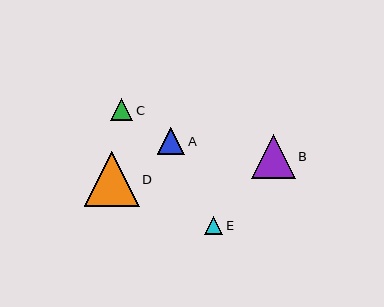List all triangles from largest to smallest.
From largest to smallest: D, B, A, C, E.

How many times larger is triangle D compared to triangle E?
Triangle D is approximately 3.1 times the size of triangle E.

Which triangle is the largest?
Triangle D is the largest with a size of approximately 55 pixels.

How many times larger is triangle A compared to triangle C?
Triangle A is approximately 1.3 times the size of triangle C.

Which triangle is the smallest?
Triangle E is the smallest with a size of approximately 18 pixels.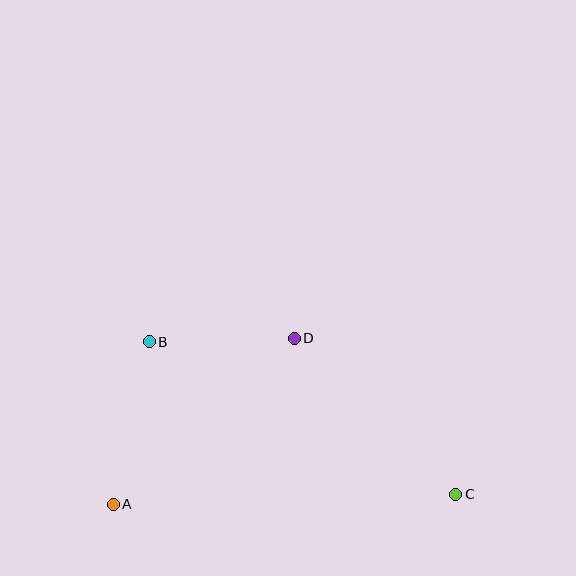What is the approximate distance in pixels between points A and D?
The distance between A and D is approximately 246 pixels.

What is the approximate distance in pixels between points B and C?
The distance between B and C is approximately 343 pixels.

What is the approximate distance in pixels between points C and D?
The distance between C and D is approximately 225 pixels.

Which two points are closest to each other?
Points B and D are closest to each other.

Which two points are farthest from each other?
Points A and C are farthest from each other.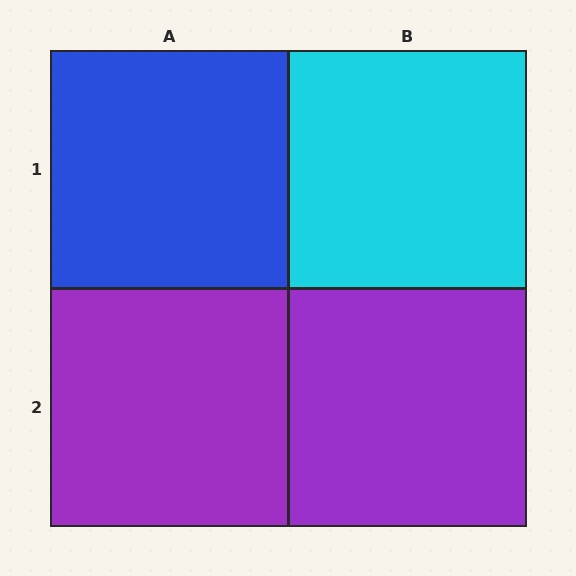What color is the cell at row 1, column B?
Cyan.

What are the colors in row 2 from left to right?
Purple, purple.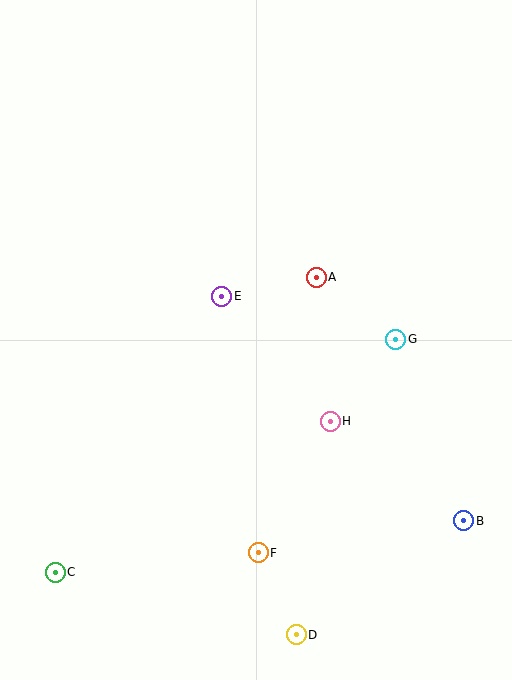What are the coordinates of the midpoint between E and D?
The midpoint between E and D is at (259, 465).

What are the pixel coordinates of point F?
Point F is at (258, 553).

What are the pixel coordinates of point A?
Point A is at (316, 277).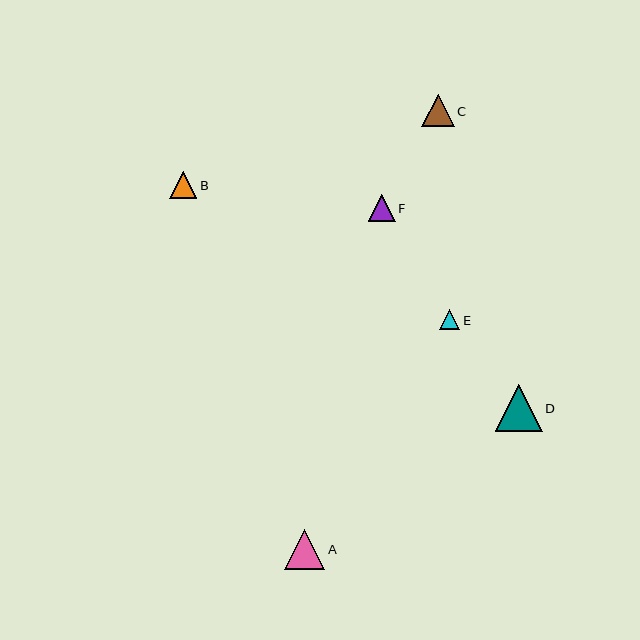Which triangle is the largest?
Triangle D is the largest with a size of approximately 47 pixels.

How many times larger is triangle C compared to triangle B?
Triangle C is approximately 1.2 times the size of triangle B.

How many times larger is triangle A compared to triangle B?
Triangle A is approximately 1.5 times the size of triangle B.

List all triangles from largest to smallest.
From largest to smallest: D, A, C, F, B, E.